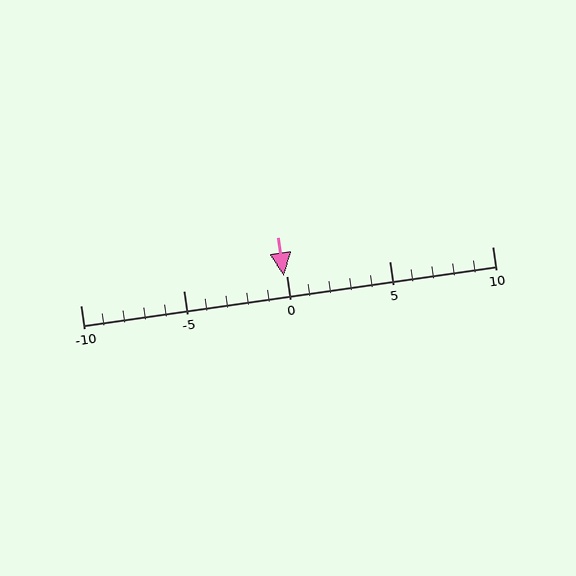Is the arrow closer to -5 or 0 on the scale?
The arrow is closer to 0.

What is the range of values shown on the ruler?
The ruler shows values from -10 to 10.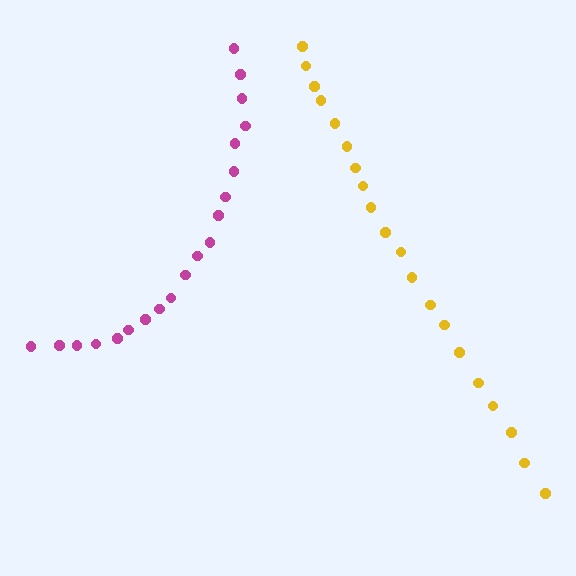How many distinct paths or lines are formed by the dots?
There are 2 distinct paths.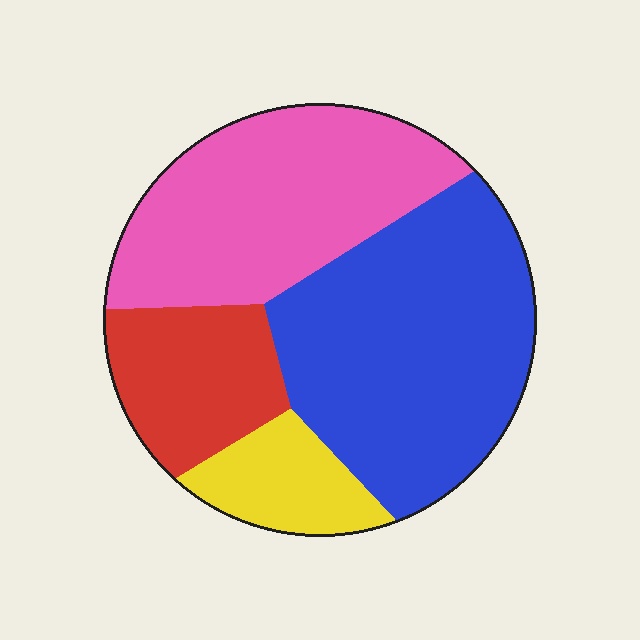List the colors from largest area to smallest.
From largest to smallest: blue, pink, red, yellow.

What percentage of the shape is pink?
Pink covers about 30% of the shape.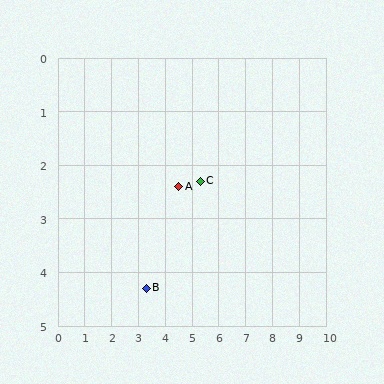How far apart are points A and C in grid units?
Points A and C are about 0.8 grid units apart.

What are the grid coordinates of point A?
Point A is at approximately (4.5, 2.4).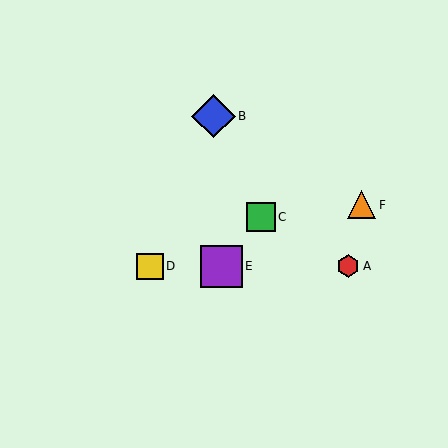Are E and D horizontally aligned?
Yes, both are at y≈266.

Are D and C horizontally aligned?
No, D is at y≈266 and C is at y≈217.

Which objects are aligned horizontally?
Objects A, D, E are aligned horizontally.